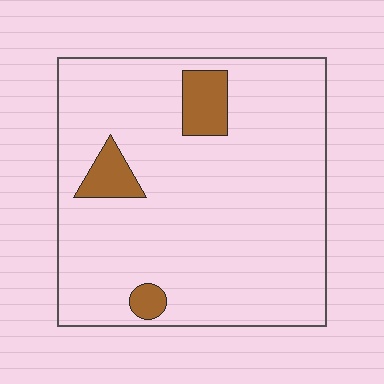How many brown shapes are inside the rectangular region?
3.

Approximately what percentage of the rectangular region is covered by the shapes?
Approximately 10%.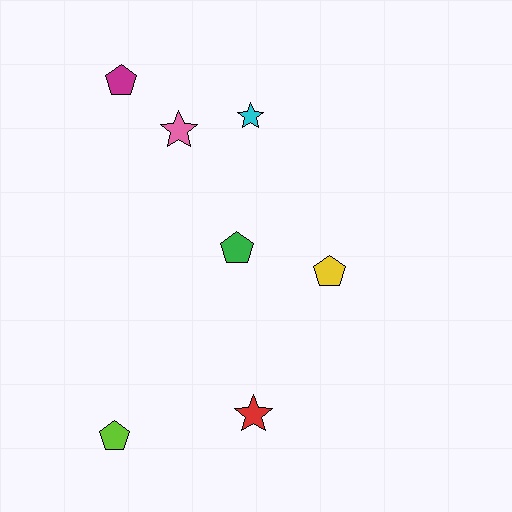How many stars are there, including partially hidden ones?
There are 3 stars.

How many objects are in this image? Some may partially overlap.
There are 7 objects.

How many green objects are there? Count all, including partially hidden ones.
There is 1 green object.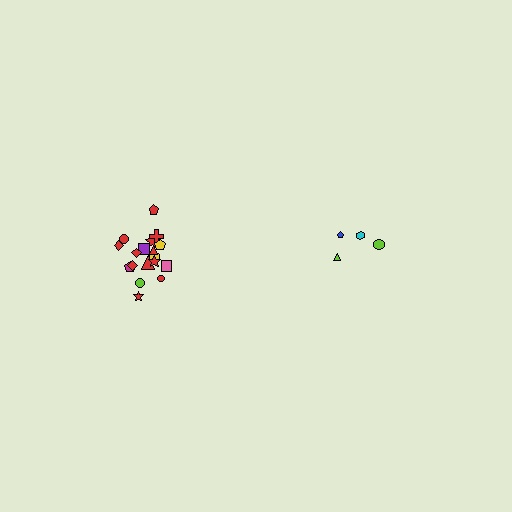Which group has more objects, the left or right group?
The left group.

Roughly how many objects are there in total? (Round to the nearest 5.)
Roughly 20 objects in total.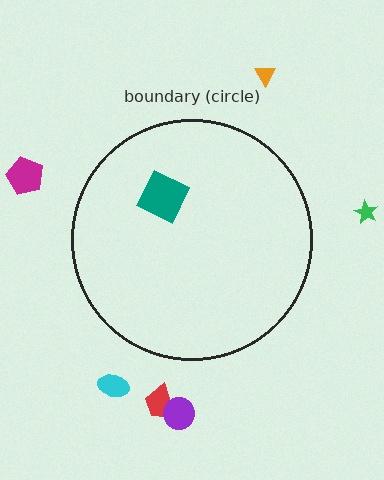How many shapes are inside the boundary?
1 inside, 6 outside.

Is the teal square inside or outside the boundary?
Inside.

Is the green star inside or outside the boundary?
Outside.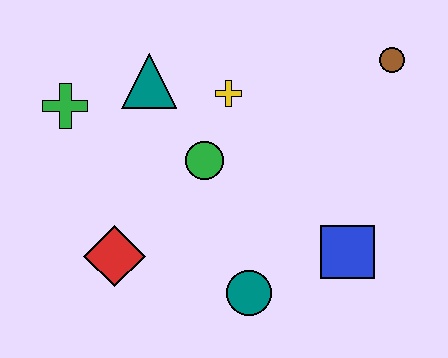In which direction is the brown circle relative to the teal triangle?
The brown circle is to the right of the teal triangle.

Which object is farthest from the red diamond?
The brown circle is farthest from the red diamond.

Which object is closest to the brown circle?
The yellow cross is closest to the brown circle.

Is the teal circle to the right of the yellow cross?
Yes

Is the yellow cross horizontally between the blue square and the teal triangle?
Yes